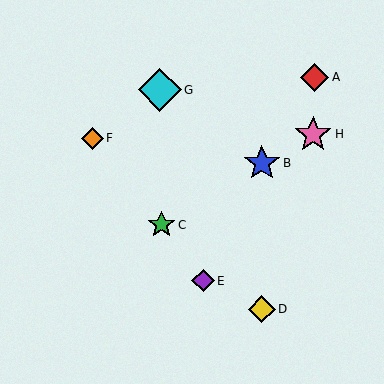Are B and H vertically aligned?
No, B is at x≈262 and H is at x≈313.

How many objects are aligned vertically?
2 objects (B, D) are aligned vertically.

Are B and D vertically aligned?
Yes, both are at x≈262.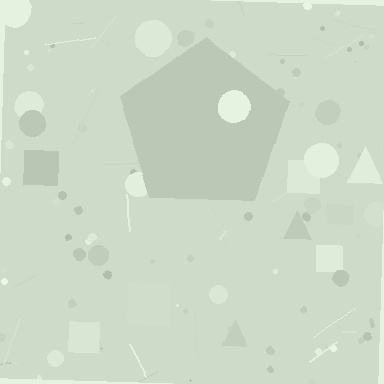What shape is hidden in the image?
A pentagon is hidden in the image.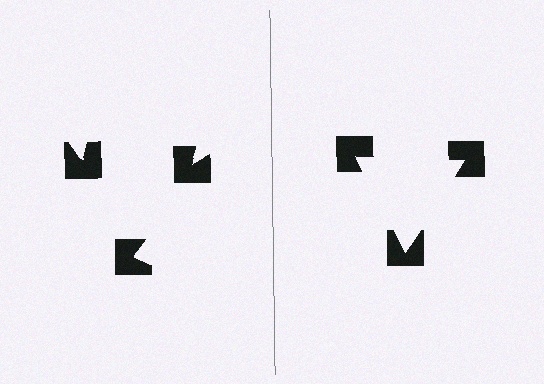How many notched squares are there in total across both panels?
6 — 3 on each side.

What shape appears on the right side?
An illusory triangle.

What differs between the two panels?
The notched squares are positioned identically on both sides; only the wedge orientations differ. On the right they align to a triangle; on the left they are misaligned.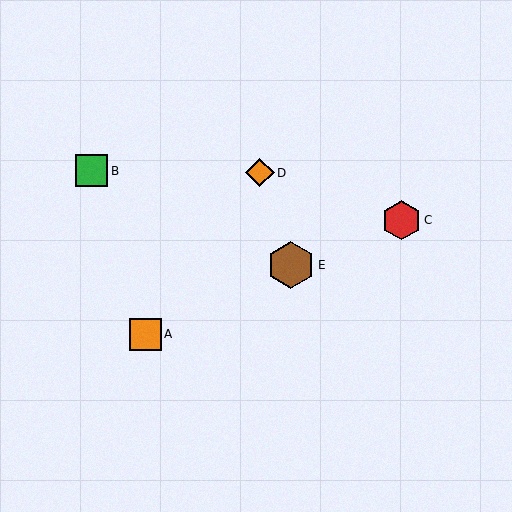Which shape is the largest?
The brown hexagon (labeled E) is the largest.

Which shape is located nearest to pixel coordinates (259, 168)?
The orange diamond (labeled D) at (260, 173) is nearest to that location.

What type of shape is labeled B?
Shape B is a green square.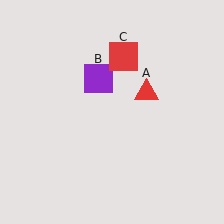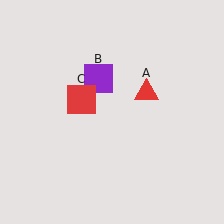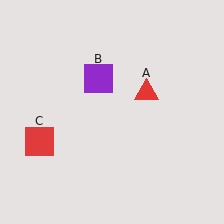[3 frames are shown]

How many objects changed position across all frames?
1 object changed position: red square (object C).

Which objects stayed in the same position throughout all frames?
Red triangle (object A) and purple square (object B) remained stationary.